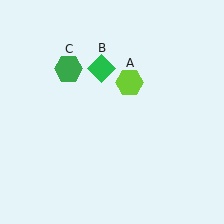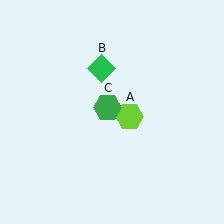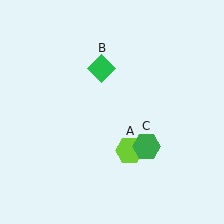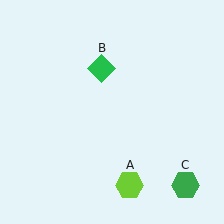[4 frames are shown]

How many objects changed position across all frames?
2 objects changed position: lime hexagon (object A), green hexagon (object C).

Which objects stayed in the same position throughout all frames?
Green diamond (object B) remained stationary.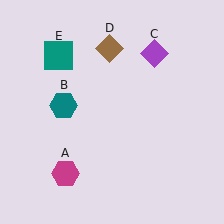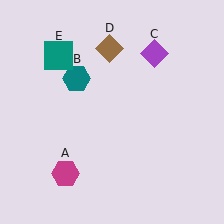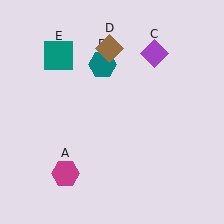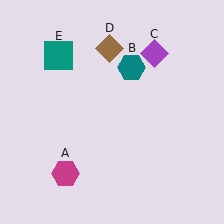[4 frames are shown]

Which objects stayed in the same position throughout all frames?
Magenta hexagon (object A) and purple diamond (object C) and brown diamond (object D) and teal square (object E) remained stationary.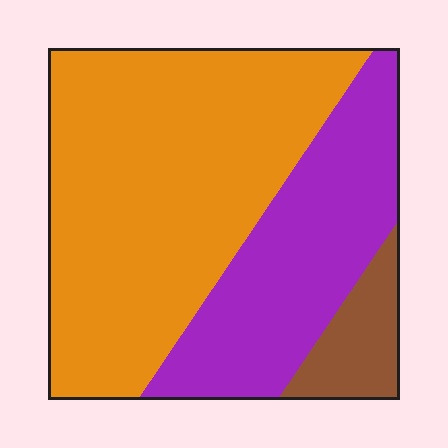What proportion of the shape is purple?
Purple takes up about one third (1/3) of the shape.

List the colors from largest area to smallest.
From largest to smallest: orange, purple, brown.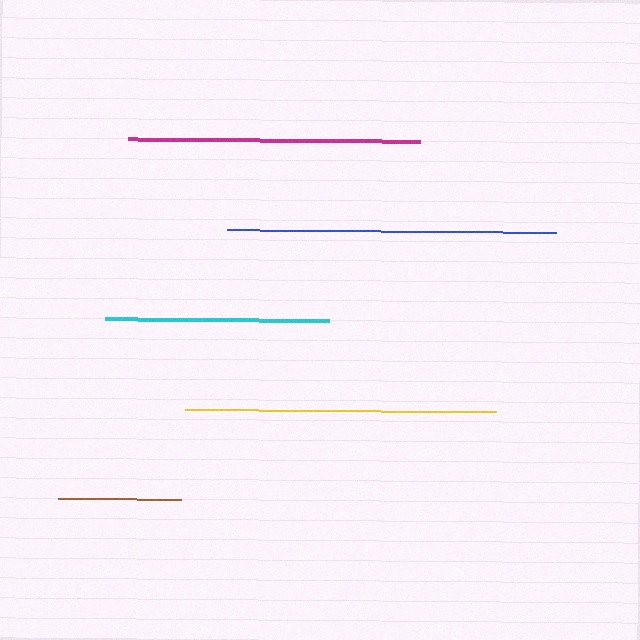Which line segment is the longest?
The blue line is the longest at approximately 329 pixels.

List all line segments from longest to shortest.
From longest to shortest: blue, yellow, magenta, cyan, brown.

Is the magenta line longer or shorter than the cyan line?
The magenta line is longer than the cyan line.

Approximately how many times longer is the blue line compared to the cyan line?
The blue line is approximately 1.5 times the length of the cyan line.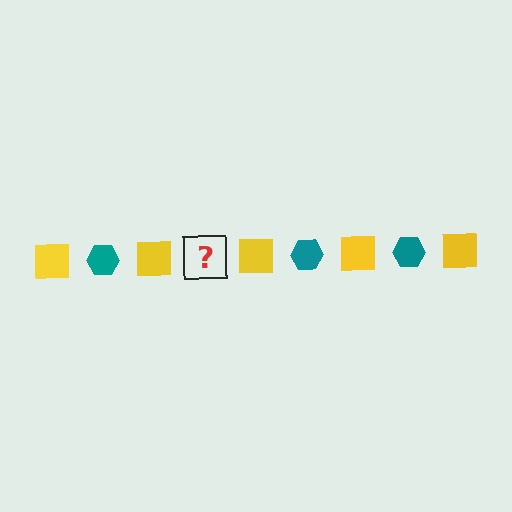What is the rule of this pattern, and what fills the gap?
The rule is that the pattern alternates between yellow square and teal hexagon. The gap should be filled with a teal hexagon.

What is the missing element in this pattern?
The missing element is a teal hexagon.